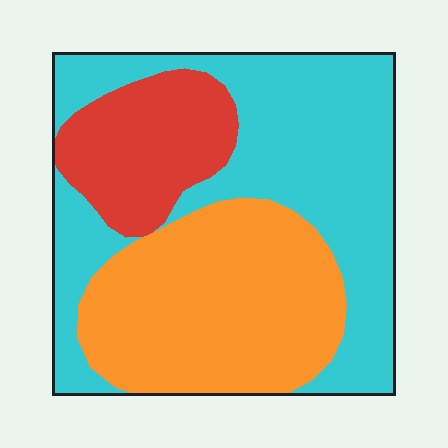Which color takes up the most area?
Cyan, at roughly 45%.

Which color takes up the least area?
Red, at roughly 20%.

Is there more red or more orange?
Orange.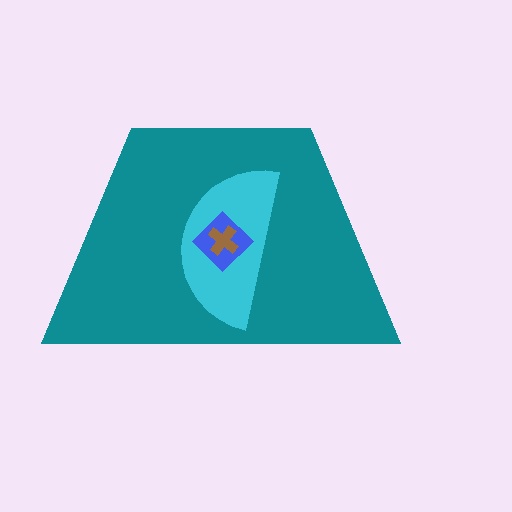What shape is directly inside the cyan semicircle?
The blue diamond.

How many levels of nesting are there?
4.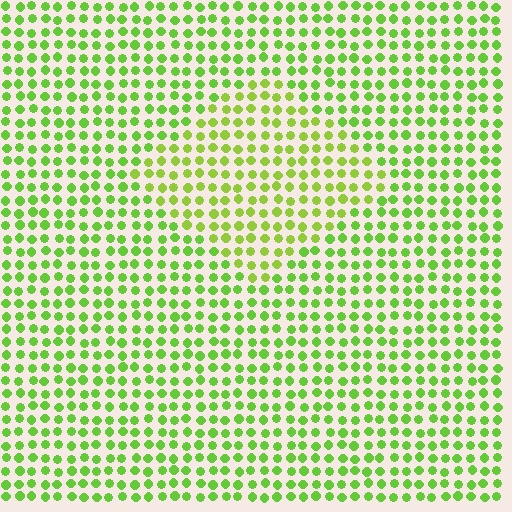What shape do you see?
I see a diamond.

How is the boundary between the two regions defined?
The boundary is defined purely by a slight shift in hue (about 19 degrees). Spacing, size, and orientation are identical on both sides.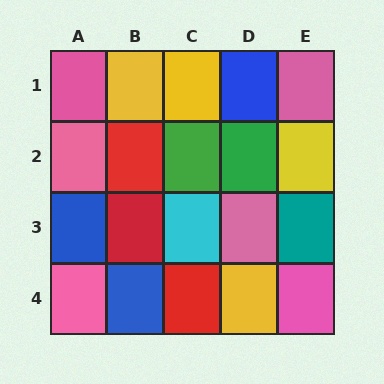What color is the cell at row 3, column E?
Teal.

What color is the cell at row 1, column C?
Yellow.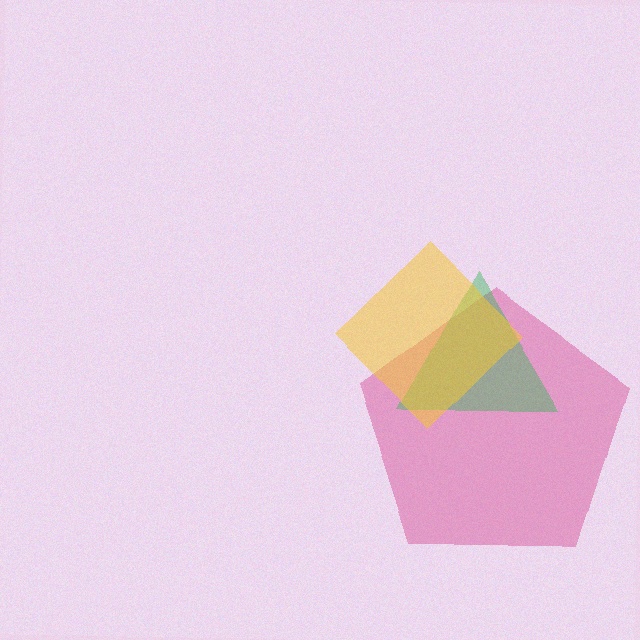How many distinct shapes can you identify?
There are 3 distinct shapes: a pink pentagon, a green triangle, a yellow diamond.